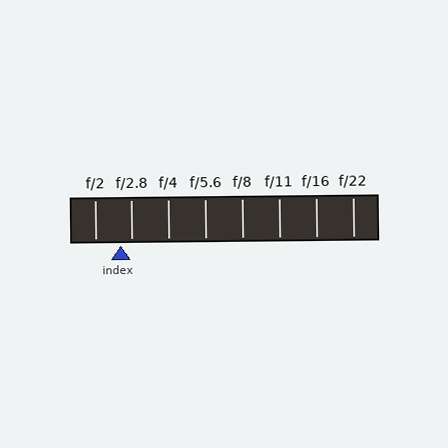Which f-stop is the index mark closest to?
The index mark is closest to f/2.8.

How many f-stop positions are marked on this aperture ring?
There are 8 f-stop positions marked.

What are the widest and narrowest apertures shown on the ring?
The widest aperture shown is f/2 and the narrowest is f/22.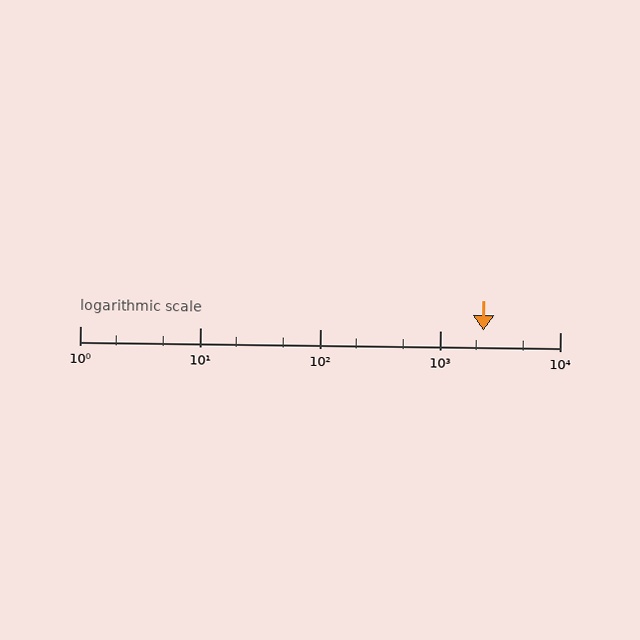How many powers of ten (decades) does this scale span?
The scale spans 4 decades, from 1 to 10000.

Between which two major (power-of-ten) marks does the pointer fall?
The pointer is between 1000 and 10000.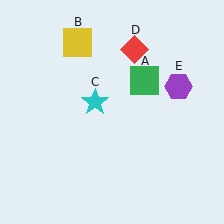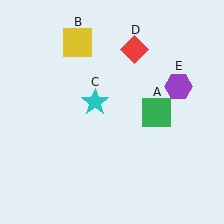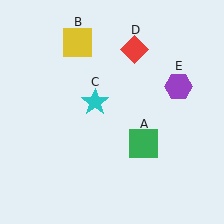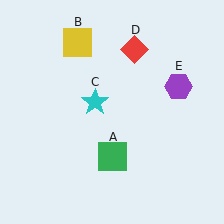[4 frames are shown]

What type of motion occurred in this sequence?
The green square (object A) rotated clockwise around the center of the scene.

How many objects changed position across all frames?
1 object changed position: green square (object A).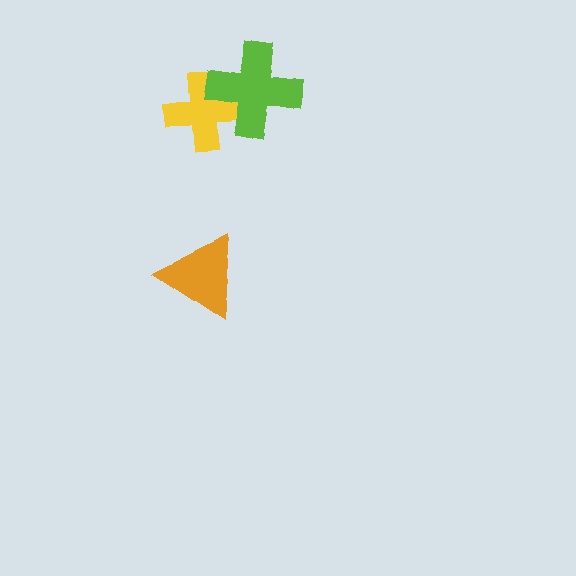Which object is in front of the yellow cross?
The lime cross is in front of the yellow cross.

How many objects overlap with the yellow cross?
1 object overlaps with the yellow cross.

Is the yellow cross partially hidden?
Yes, it is partially covered by another shape.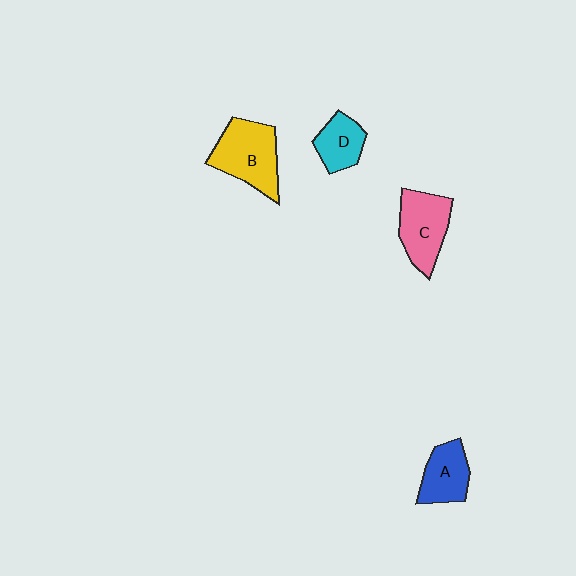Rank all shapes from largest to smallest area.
From largest to smallest: B (yellow), C (pink), A (blue), D (cyan).